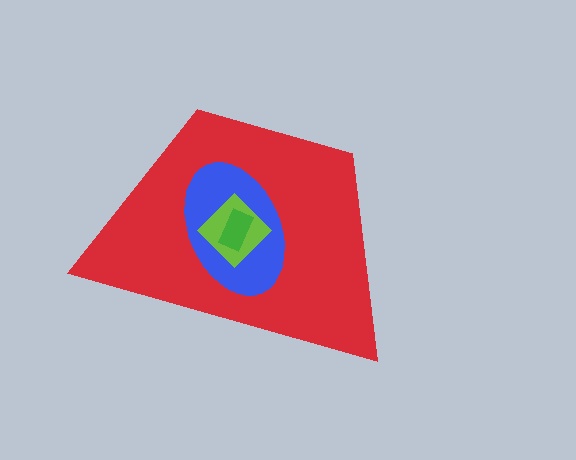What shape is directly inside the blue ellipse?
The lime diamond.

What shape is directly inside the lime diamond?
The green rectangle.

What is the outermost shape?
The red trapezoid.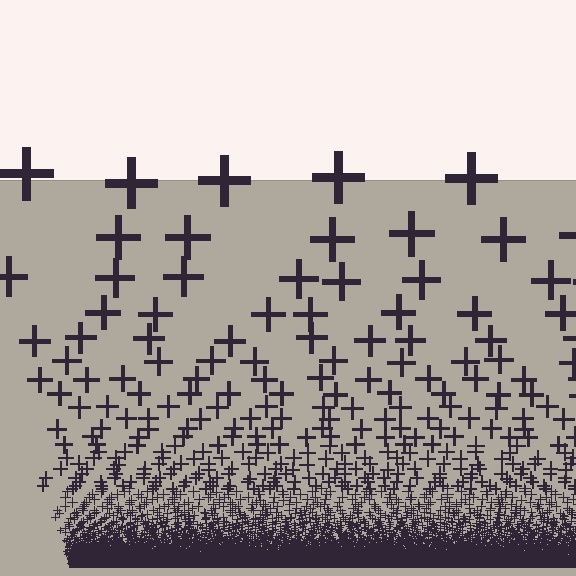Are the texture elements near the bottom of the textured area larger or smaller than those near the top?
Smaller. The gradient is inverted — elements near the bottom are smaller and denser.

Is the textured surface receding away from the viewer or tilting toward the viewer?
The surface appears to tilt toward the viewer. Texture elements get larger and sparser toward the top.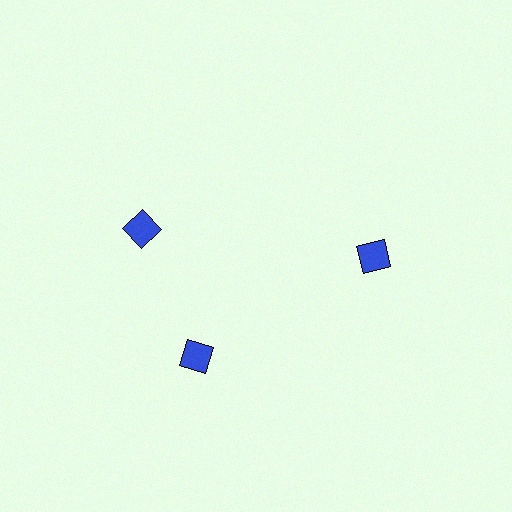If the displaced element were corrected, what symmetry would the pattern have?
It would have 3-fold rotational symmetry — the pattern would map onto itself every 120 degrees.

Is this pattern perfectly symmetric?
No. The 3 blue diamonds are arranged in a ring, but one element near the 11 o'clock position is rotated out of alignment along the ring, breaking the 3-fold rotational symmetry.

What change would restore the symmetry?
The symmetry would be restored by rotating it back into even spacing with its neighbors so that all 3 diamonds sit at equal angles and equal distance from the center.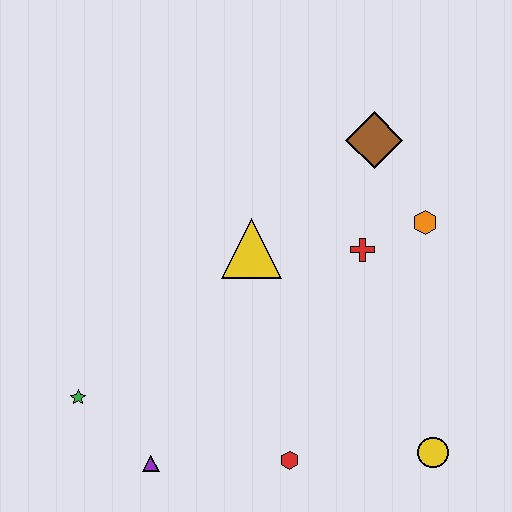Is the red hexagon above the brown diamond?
No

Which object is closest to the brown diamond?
The orange hexagon is closest to the brown diamond.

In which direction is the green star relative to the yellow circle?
The green star is to the left of the yellow circle.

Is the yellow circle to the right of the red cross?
Yes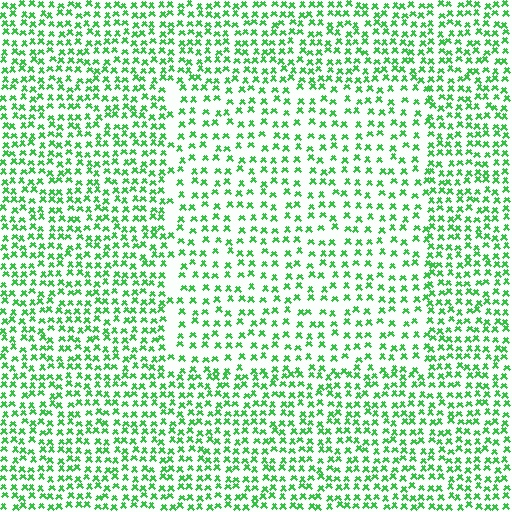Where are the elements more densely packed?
The elements are more densely packed outside the rectangle boundary.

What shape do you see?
I see a rectangle.